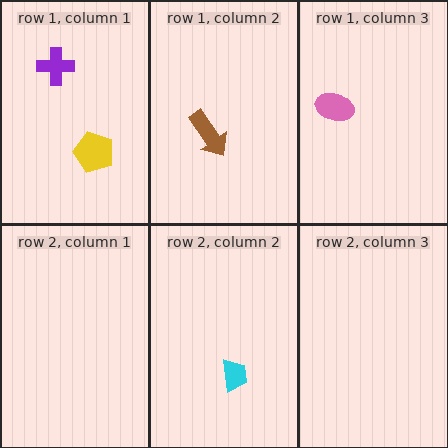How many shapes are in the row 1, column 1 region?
2.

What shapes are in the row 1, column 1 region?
The yellow pentagon, the purple cross.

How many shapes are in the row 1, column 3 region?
1.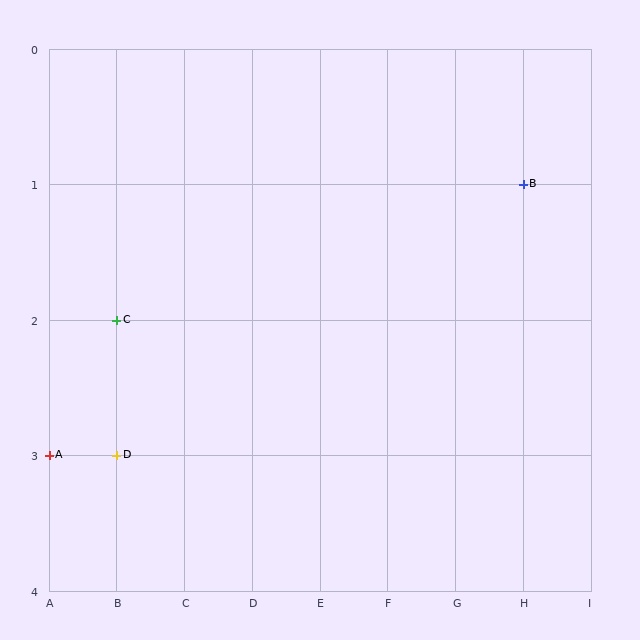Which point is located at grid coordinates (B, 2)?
Point C is at (B, 2).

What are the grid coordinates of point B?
Point B is at grid coordinates (H, 1).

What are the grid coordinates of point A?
Point A is at grid coordinates (A, 3).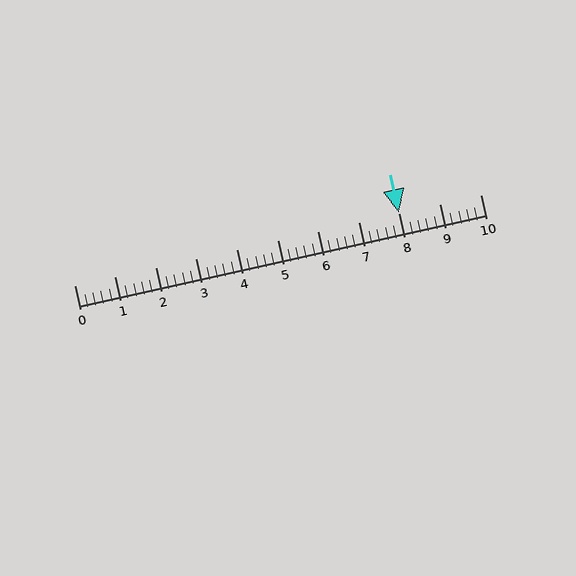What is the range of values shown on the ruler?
The ruler shows values from 0 to 10.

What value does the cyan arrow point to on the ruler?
The cyan arrow points to approximately 8.0.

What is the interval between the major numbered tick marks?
The major tick marks are spaced 1 units apart.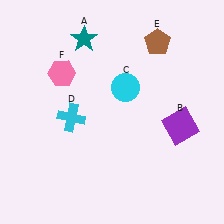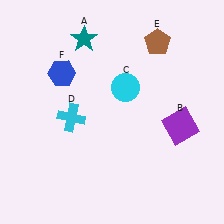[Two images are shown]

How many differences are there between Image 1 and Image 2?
There is 1 difference between the two images.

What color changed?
The hexagon (F) changed from pink in Image 1 to blue in Image 2.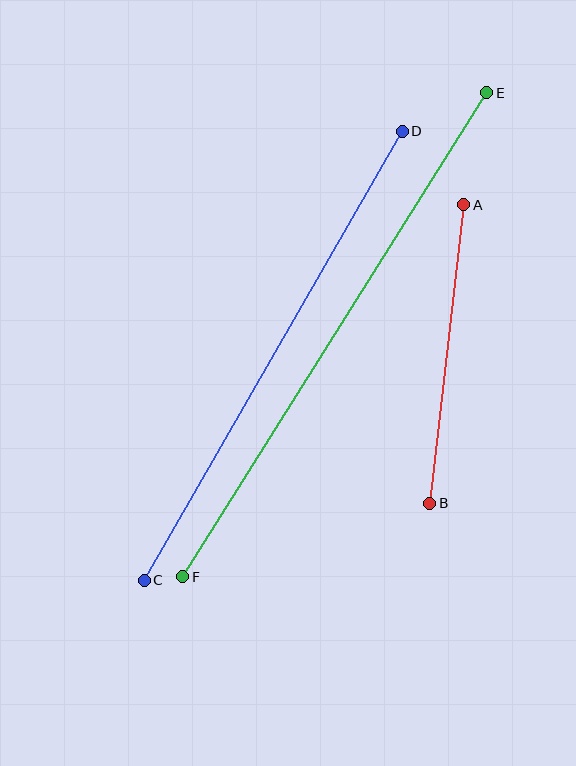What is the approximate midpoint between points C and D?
The midpoint is at approximately (273, 356) pixels.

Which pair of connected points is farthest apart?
Points E and F are farthest apart.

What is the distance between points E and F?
The distance is approximately 571 pixels.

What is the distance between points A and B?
The distance is approximately 300 pixels.